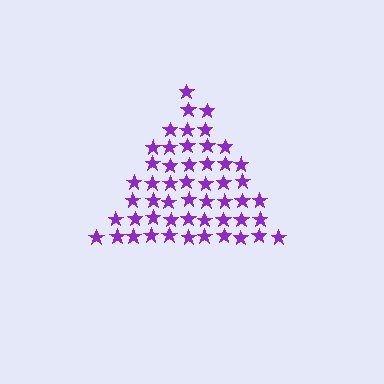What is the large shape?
The large shape is a triangle.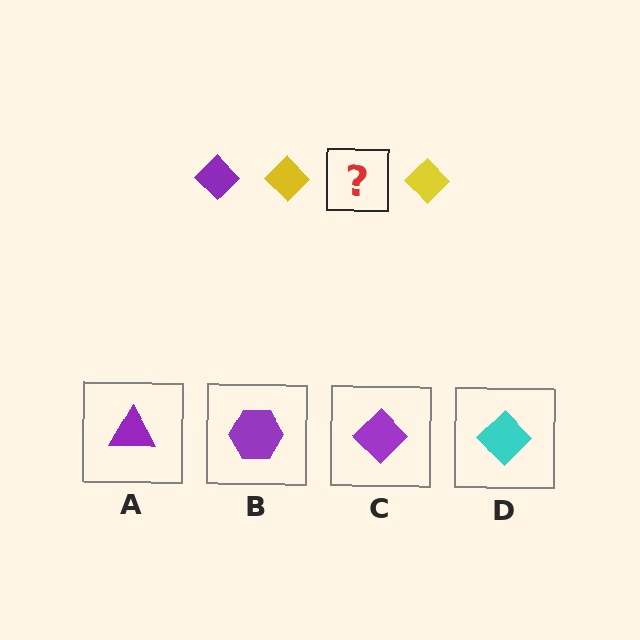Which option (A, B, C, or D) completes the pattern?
C.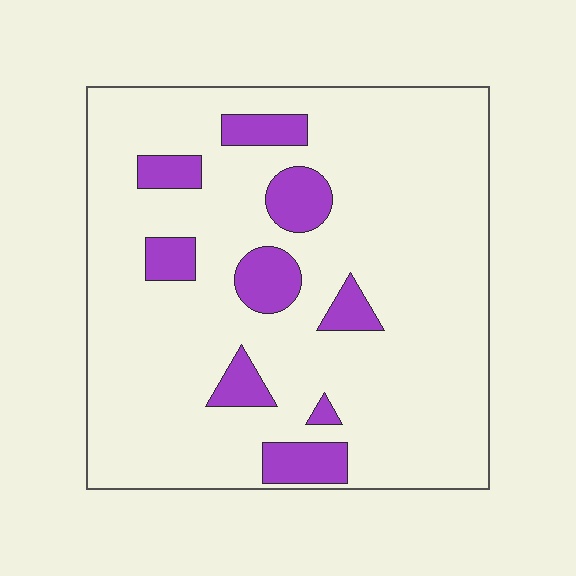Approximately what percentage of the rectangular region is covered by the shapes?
Approximately 15%.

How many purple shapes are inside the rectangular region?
9.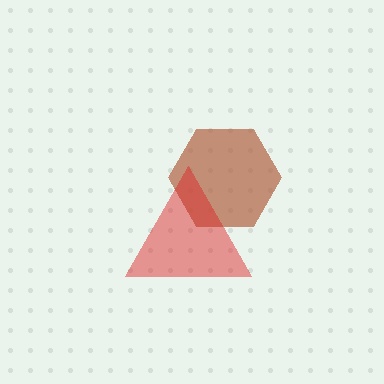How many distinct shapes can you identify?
There are 2 distinct shapes: a brown hexagon, a red triangle.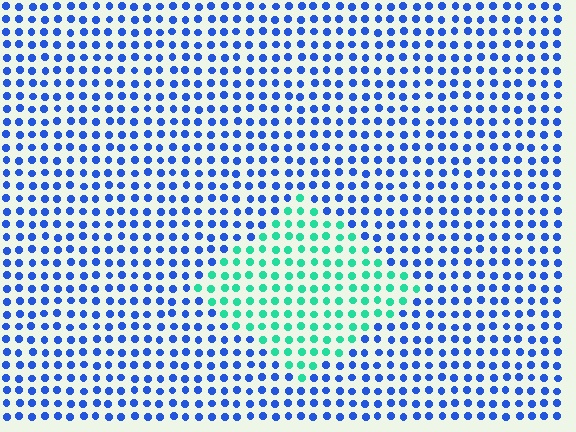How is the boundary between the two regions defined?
The boundary is defined purely by a slight shift in hue (about 65 degrees). Spacing, size, and orientation are identical on both sides.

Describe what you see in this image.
The image is filled with small blue elements in a uniform arrangement. A diamond-shaped region is visible where the elements are tinted to a slightly different hue, forming a subtle color boundary.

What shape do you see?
I see a diamond.